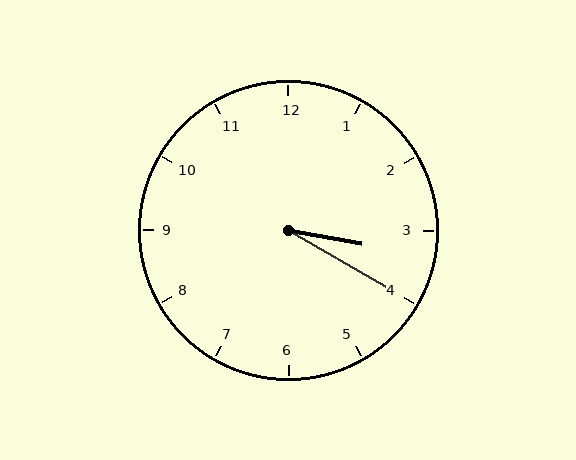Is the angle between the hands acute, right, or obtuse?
It is acute.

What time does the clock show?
3:20.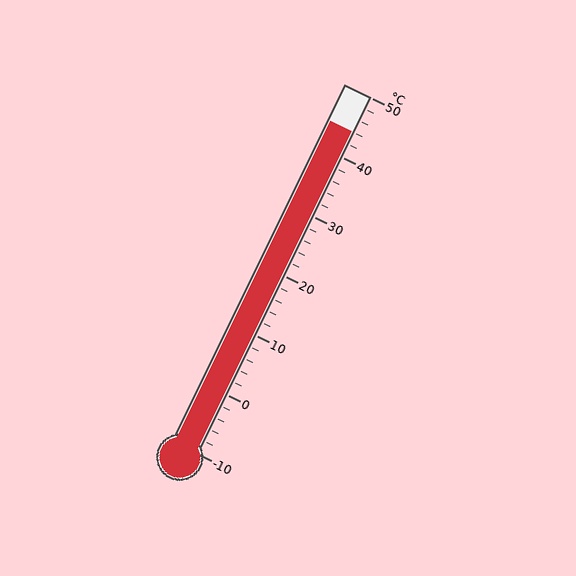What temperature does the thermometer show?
The thermometer shows approximately 44°C.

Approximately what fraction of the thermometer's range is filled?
The thermometer is filled to approximately 90% of its range.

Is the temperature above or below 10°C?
The temperature is above 10°C.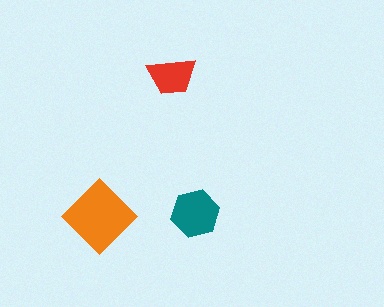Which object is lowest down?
The orange diamond is bottommost.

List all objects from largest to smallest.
The orange diamond, the teal hexagon, the red trapezoid.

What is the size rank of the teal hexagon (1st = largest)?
2nd.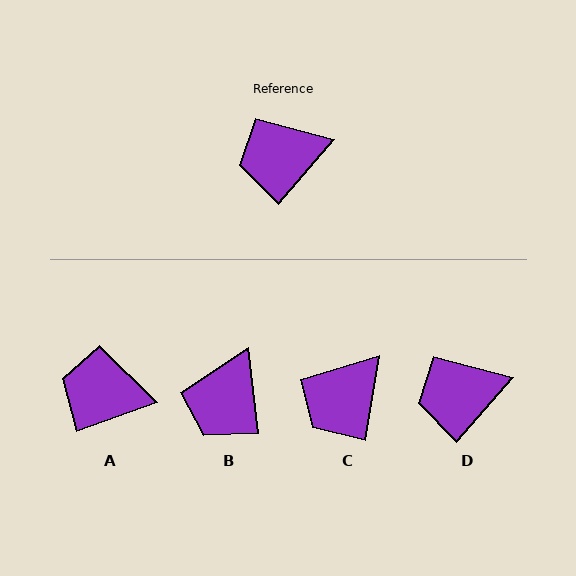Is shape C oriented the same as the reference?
No, it is off by about 32 degrees.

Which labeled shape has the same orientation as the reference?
D.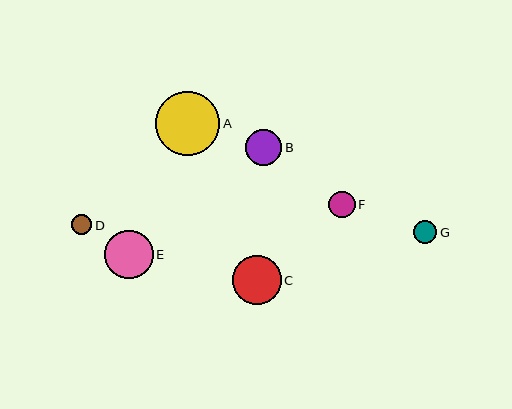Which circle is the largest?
Circle A is the largest with a size of approximately 64 pixels.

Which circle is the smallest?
Circle D is the smallest with a size of approximately 20 pixels.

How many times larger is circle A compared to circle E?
Circle A is approximately 1.3 times the size of circle E.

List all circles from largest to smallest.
From largest to smallest: A, C, E, B, F, G, D.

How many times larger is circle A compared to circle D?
Circle A is approximately 3.1 times the size of circle D.